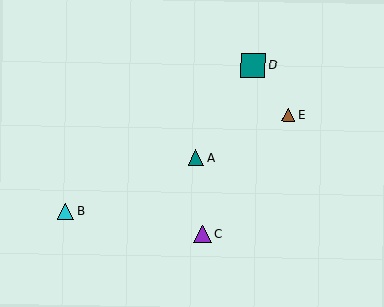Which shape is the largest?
The teal square (labeled D) is the largest.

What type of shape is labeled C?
Shape C is a purple triangle.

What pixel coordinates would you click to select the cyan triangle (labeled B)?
Click at (66, 211) to select the cyan triangle B.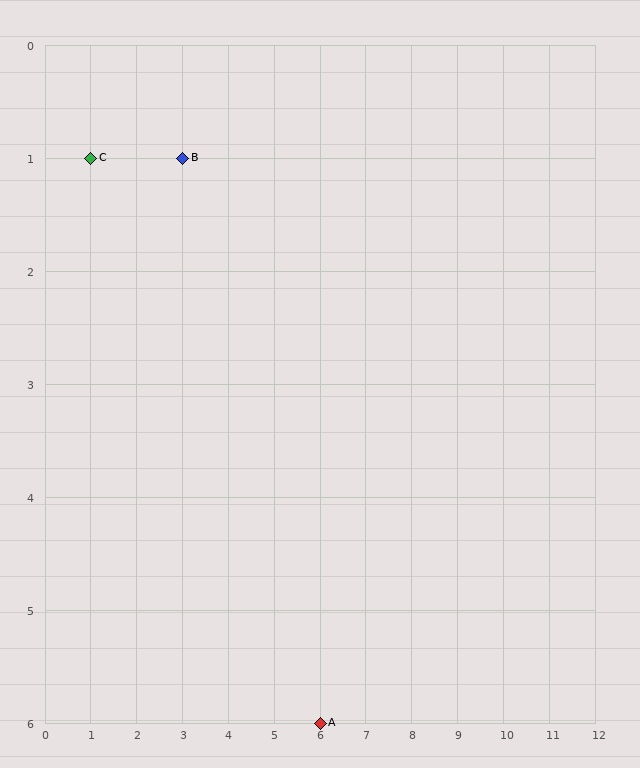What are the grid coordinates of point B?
Point B is at grid coordinates (3, 1).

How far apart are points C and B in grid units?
Points C and B are 2 columns apart.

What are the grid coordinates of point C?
Point C is at grid coordinates (1, 1).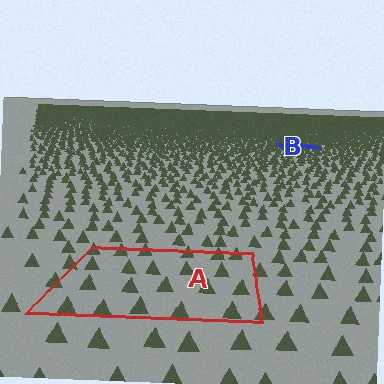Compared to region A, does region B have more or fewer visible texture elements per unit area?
Region B has more texture elements per unit area — they are packed more densely because it is farther away.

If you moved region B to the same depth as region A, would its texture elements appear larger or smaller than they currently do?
They would appear larger. At a closer depth, the same texture elements are projected at a bigger on-screen size.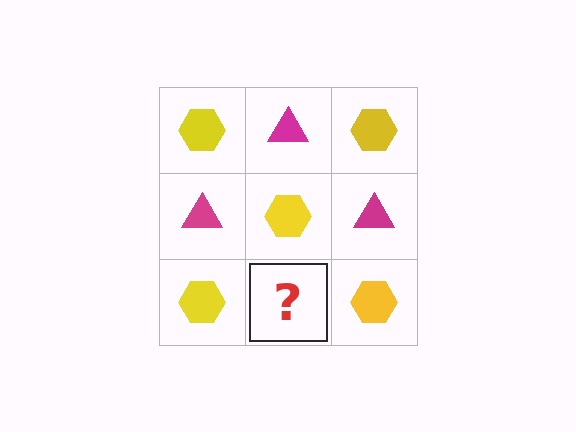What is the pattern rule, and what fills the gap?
The rule is that it alternates yellow hexagon and magenta triangle in a checkerboard pattern. The gap should be filled with a magenta triangle.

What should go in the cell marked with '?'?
The missing cell should contain a magenta triangle.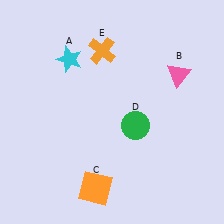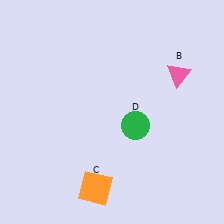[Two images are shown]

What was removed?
The cyan star (A), the orange cross (E) were removed in Image 2.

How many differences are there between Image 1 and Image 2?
There are 2 differences between the two images.